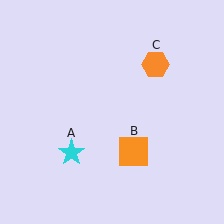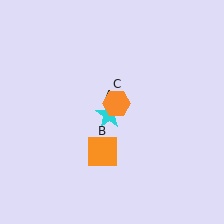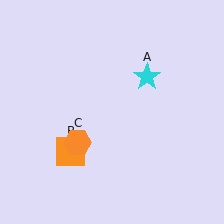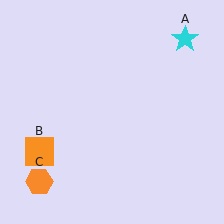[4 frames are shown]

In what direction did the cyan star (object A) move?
The cyan star (object A) moved up and to the right.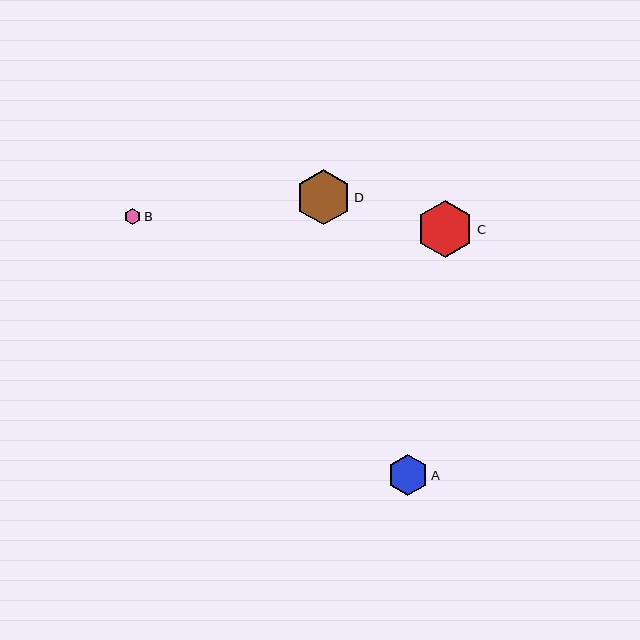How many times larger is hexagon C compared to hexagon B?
Hexagon C is approximately 3.6 times the size of hexagon B.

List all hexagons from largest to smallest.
From largest to smallest: C, D, A, B.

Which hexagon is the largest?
Hexagon C is the largest with a size of approximately 57 pixels.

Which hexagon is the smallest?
Hexagon B is the smallest with a size of approximately 16 pixels.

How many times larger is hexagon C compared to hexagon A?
Hexagon C is approximately 1.4 times the size of hexagon A.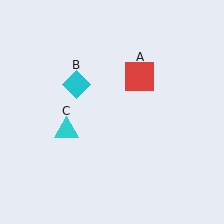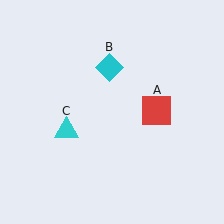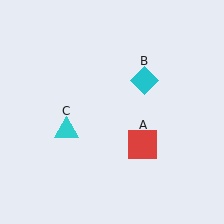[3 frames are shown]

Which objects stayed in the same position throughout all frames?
Cyan triangle (object C) remained stationary.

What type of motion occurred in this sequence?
The red square (object A), cyan diamond (object B) rotated clockwise around the center of the scene.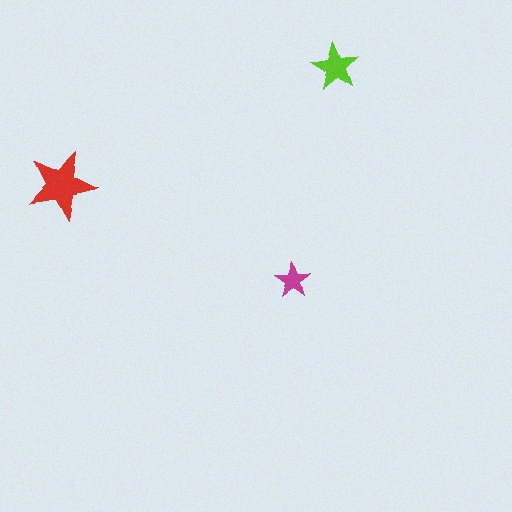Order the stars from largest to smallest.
the red one, the lime one, the magenta one.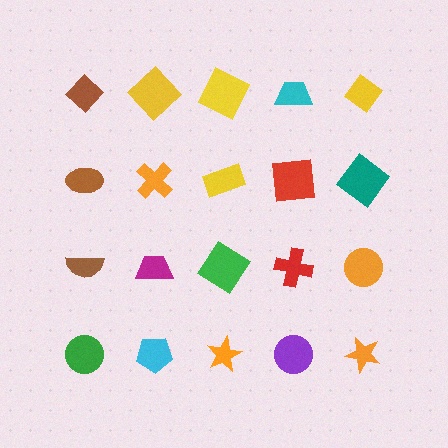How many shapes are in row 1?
5 shapes.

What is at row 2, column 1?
A brown ellipse.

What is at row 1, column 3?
A yellow square.